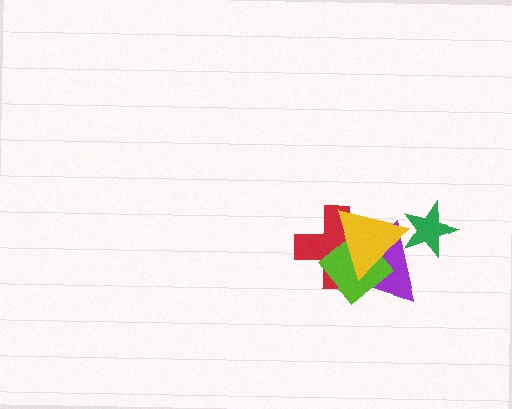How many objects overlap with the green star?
2 objects overlap with the green star.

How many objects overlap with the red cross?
3 objects overlap with the red cross.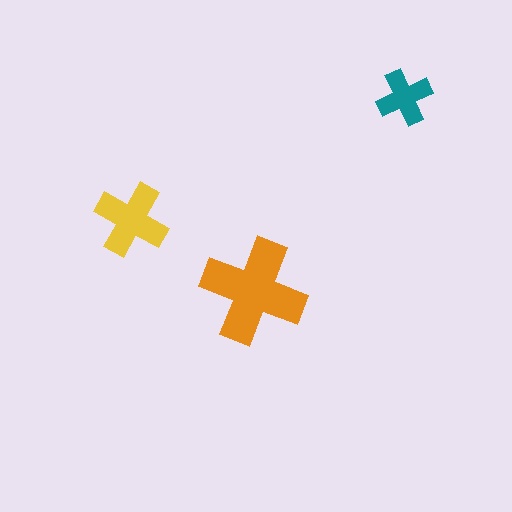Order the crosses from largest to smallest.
the orange one, the yellow one, the teal one.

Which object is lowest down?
The orange cross is bottommost.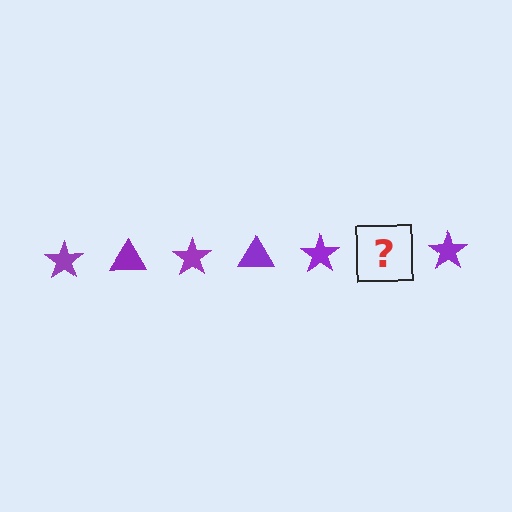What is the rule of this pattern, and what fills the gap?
The rule is that the pattern cycles through star, triangle shapes in purple. The gap should be filled with a purple triangle.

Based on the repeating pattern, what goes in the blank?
The blank should be a purple triangle.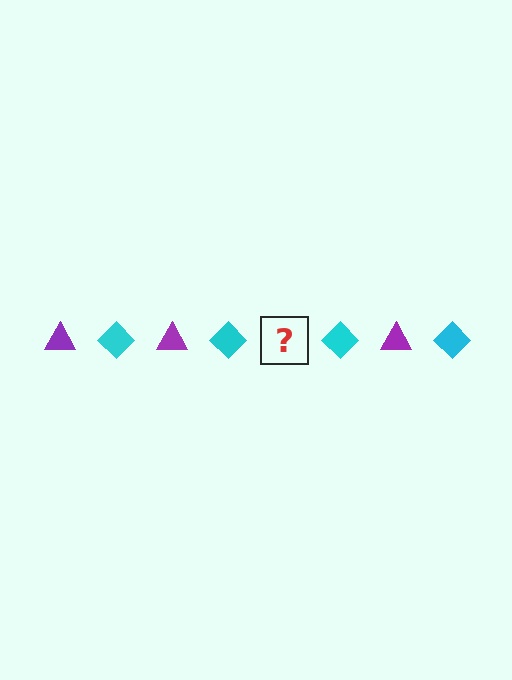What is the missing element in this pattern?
The missing element is a purple triangle.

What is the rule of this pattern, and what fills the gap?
The rule is that the pattern alternates between purple triangle and cyan diamond. The gap should be filled with a purple triangle.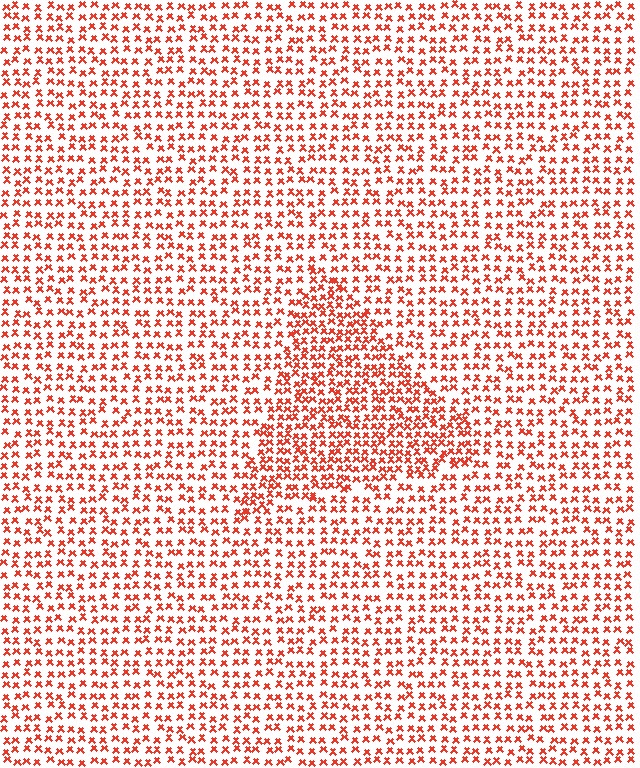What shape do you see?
I see a triangle.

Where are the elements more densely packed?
The elements are more densely packed inside the triangle boundary.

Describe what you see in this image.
The image contains small red elements arranged at two different densities. A triangle-shaped region is visible where the elements are more densely packed than the surrounding area.